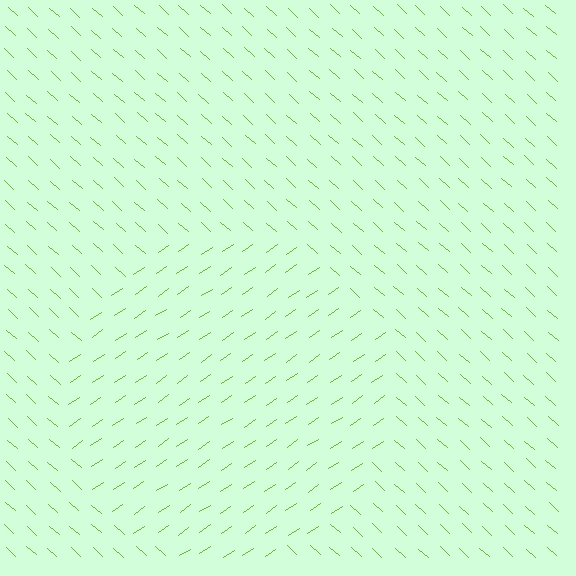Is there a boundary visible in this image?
Yes, there is a texture boundary formed by a change in line orientation.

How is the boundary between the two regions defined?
The boundary is defined purely by a change in line orientation (approximately 76 degrees difference). All lines are the same color and thickness.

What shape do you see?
I see a circle.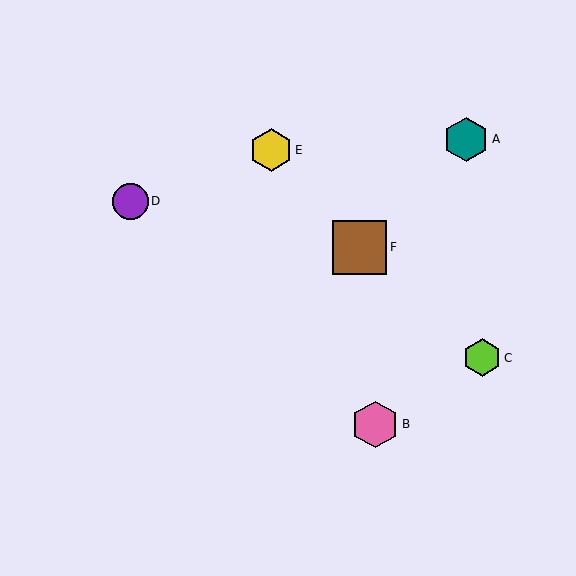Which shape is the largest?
The brown square (labeled F) is the largest.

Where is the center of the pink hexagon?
The center of the pink hexagon is at (375, 424).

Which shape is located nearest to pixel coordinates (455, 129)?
The teal hexagon (labeled A) at (466, 140) is nearest to that location.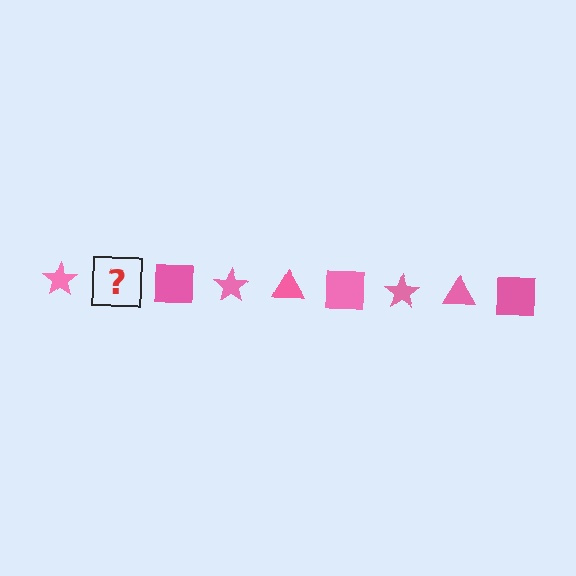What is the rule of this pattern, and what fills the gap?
The rule is that the pattern cycles through star, triangle, square shapes in pink. The gap should be filled with a pink triangle.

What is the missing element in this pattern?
The missing element is a pink triangle.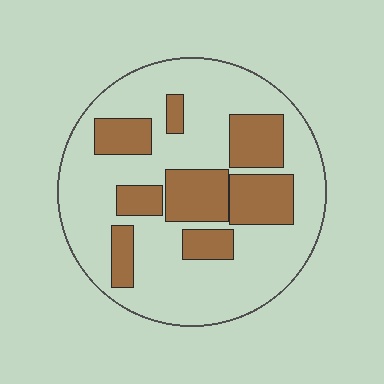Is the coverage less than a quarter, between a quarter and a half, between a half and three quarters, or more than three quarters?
Between a quarter and a half.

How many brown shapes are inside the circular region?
8.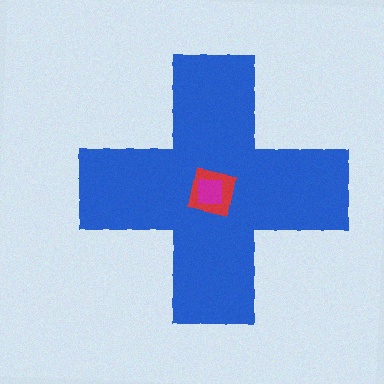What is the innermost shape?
The magenta square.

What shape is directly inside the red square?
The magenta square.